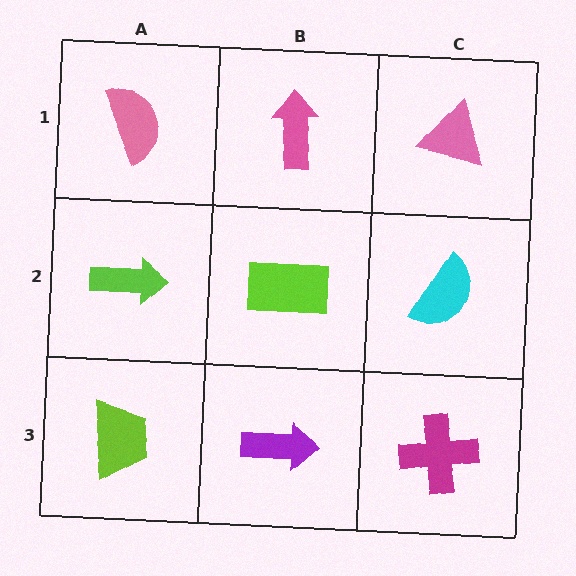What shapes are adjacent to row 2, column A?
A pink semicircle (row 1, column A), a lime trapezoid (row 3, column A), a lime rectangle (row 2, column B).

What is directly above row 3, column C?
A cyan semicircle.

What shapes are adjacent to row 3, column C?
A cyan semicircle (row 2, column C), a purple arrow (row 3, column B).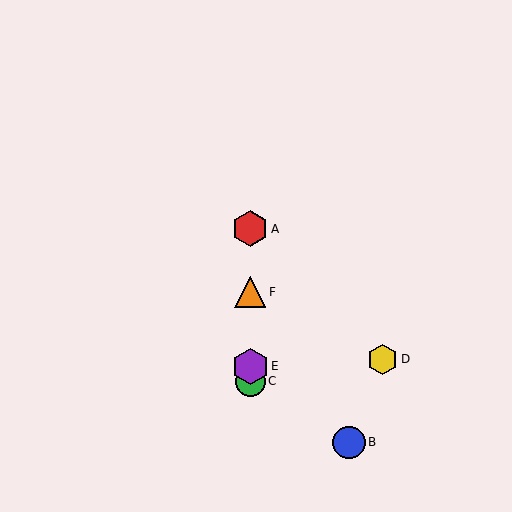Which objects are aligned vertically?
Objects A, C, E, F are aligned vertically.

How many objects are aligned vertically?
4 objects (A, C, E, F) are aligned vertically.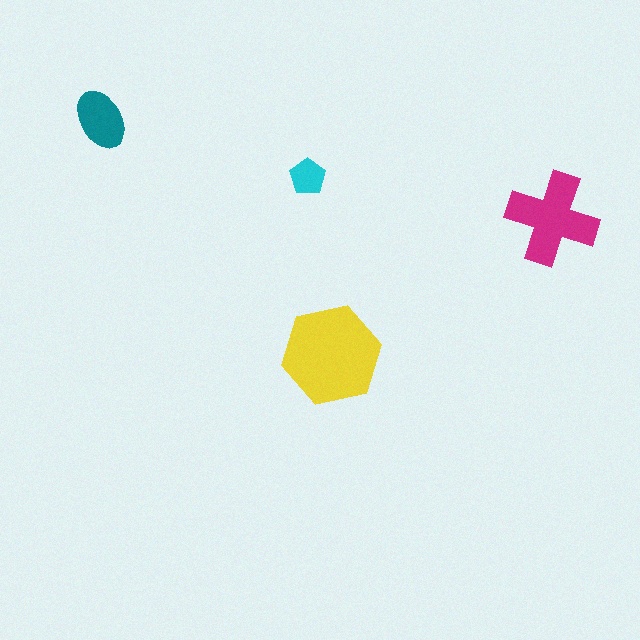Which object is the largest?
The yellow hexagon.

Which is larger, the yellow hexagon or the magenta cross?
The yellow hexagon.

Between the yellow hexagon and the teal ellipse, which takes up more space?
The yellow hexagon.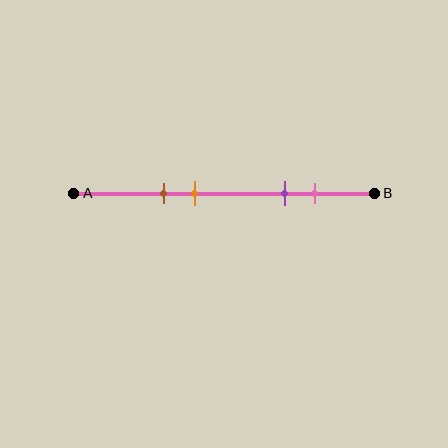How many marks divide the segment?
There are 4 marks dividing the segment.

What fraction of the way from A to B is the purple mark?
The purple mark is approximately 70% (0.7) of the way from A to B.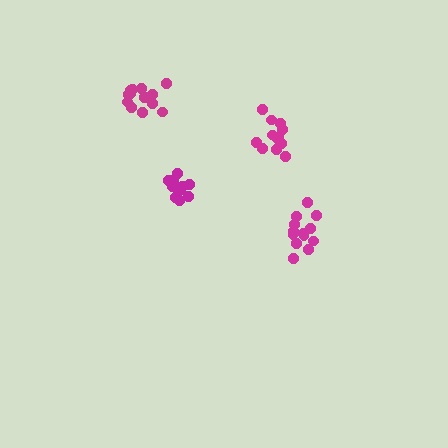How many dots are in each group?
Group 1: 13 dots, Group 2: 12 dots, Group 3: 13 dots, Group 4: 12 dots (50 total).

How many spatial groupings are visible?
There are 4 spatial groupings.